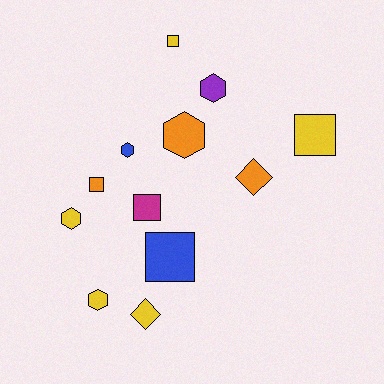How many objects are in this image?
There are 12 objects.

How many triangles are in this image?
There are no triangles.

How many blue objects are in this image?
There are 2 blue objects.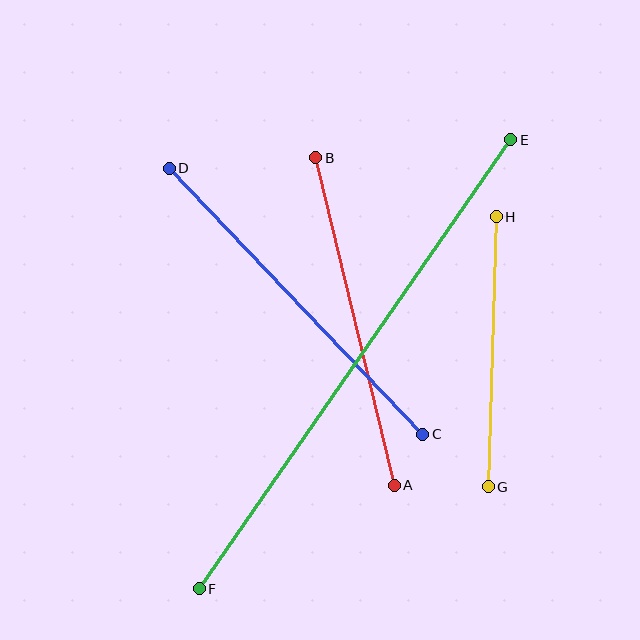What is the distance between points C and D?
The distance is approximately 367 pixels.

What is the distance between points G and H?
The distance is approximately 270 pixels.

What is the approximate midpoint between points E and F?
The midpoint is at approximately (355, 364) pixels.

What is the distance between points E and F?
The distance is approximately 547 pixels.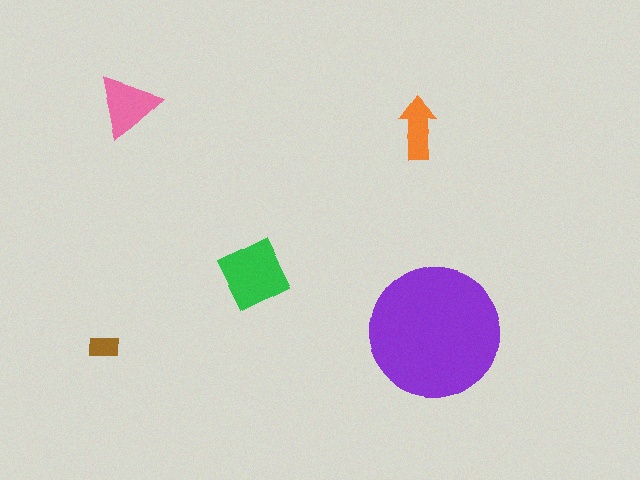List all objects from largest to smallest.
The purple circle, the green diamond, the pink triangle, the orange arrow, the brown rectangle.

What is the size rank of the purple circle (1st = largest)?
1st.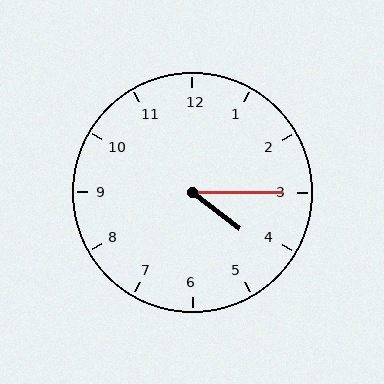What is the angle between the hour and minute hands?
Approximately 38 degrees.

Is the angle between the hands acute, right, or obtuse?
It is acute.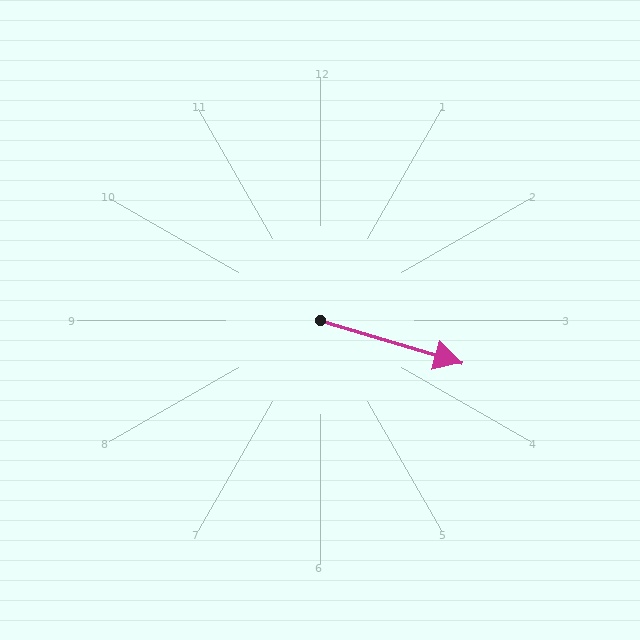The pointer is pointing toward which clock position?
Roughly 4 o'clock.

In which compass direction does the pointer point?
East.